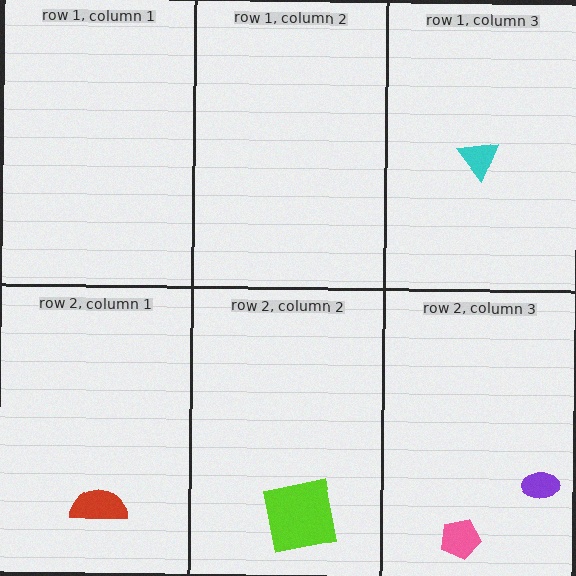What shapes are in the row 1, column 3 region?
The cyan triangle.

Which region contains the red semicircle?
The row 2, column 1 region.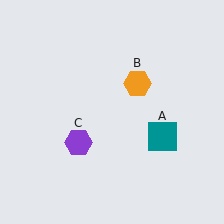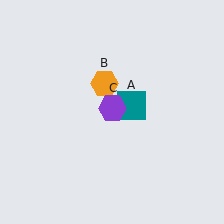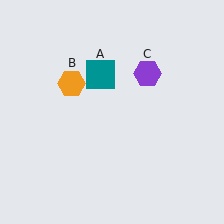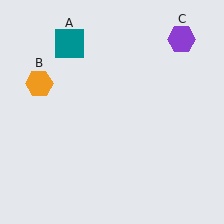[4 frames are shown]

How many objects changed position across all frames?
3 objects changed position: teal square (object A), orange hexagon (object B), purple hexagon (object C).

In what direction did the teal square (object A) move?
The teal square (object A) moved up and to the left.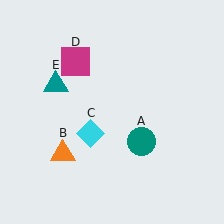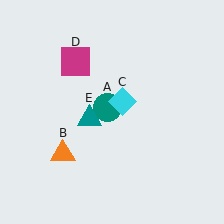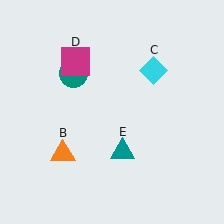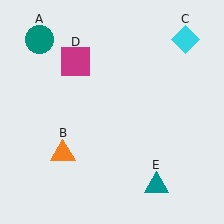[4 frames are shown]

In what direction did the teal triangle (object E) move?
The teal triangle (object E) moved down and to the right.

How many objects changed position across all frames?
3 objects changed position: teal circle (object A), cyan diamond (object C), teal triangle (object E).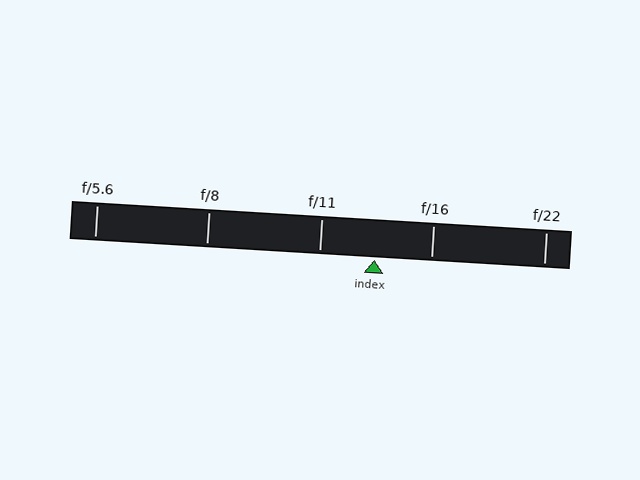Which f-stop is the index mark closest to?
The index mark is closest to f/11.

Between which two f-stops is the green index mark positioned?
The index mark is between f/11 and f/16.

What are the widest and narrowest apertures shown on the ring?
The widest aperture shown is f/5.6 and the narrowest is f/22.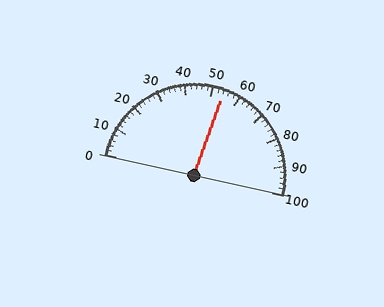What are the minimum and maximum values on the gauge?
The gauge ranges from 0 to 100.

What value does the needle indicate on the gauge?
The needle indicates approximately 54.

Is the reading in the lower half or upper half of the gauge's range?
The reading is in the upper half of the range (0 to 100).